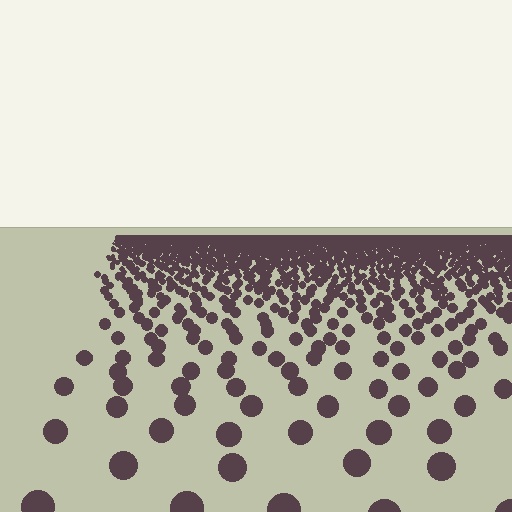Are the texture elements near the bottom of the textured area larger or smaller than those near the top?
Larger. Near the bottom, elements are closer to the viewer and appear at a bigger on-screen size.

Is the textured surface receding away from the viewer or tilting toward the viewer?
The surface is receding away from the viewer. Texture elements get smaller and denser toward the top.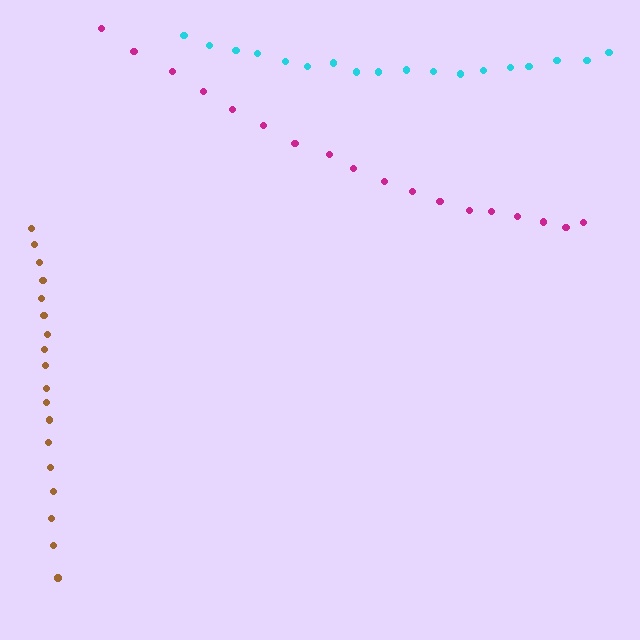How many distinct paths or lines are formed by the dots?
There are 3 distinct paths.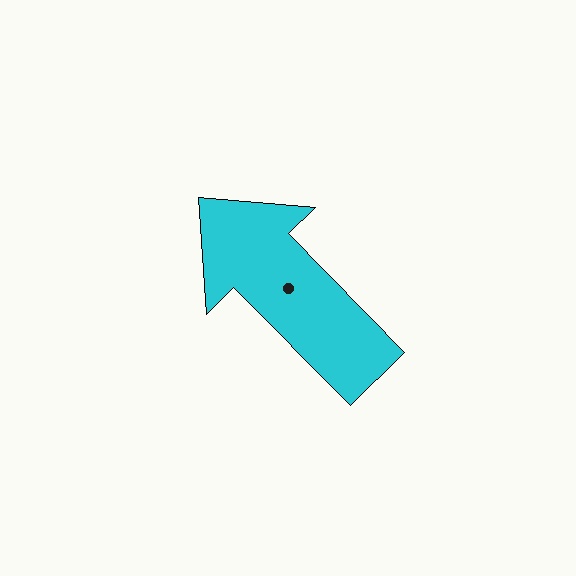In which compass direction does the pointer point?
Northwest.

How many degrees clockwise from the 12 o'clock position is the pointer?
Approximately 315 degrees.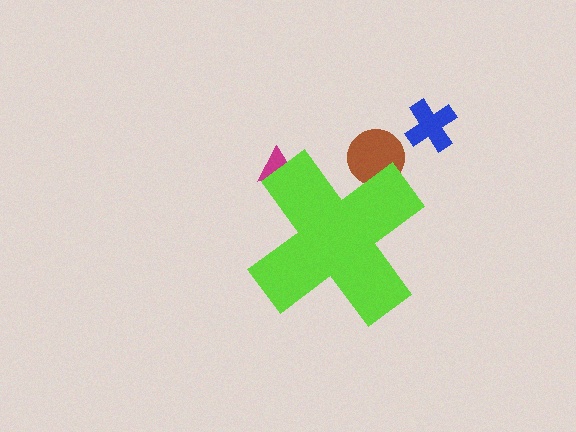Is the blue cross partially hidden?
No, the blue cross is fully visible.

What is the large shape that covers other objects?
A lime cross.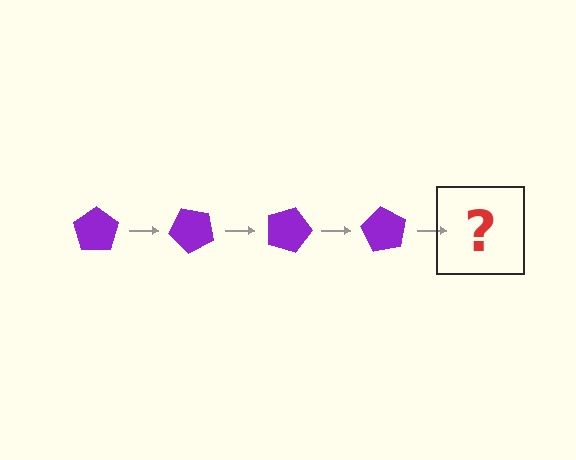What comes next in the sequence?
The next element should be a purple pentagon rotated 180 degrees.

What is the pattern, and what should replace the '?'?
The pattern is that the pentagon rotates 45 degrees each step. The '?' should be a purple pentagon rotated 180 degrees.